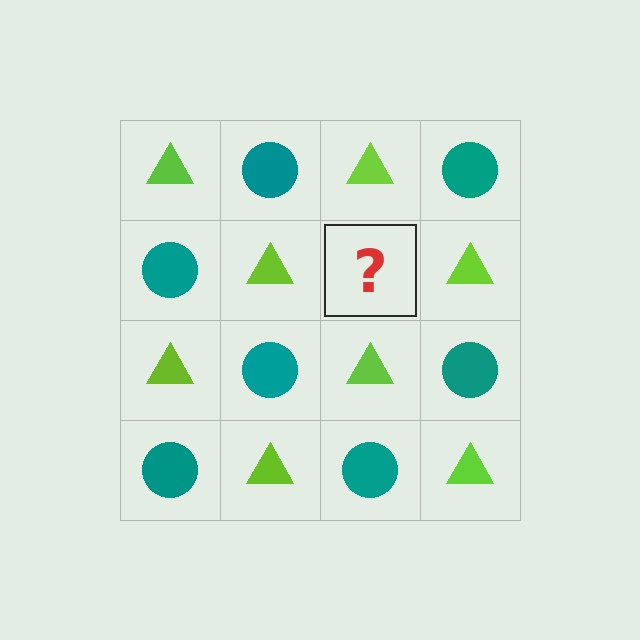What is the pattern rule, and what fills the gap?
The rule is that it alternates lime triangle and teal circle in a checkerboard pattern. The gap should be filled with a teal circle.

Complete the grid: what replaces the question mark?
The question mark should be replaced with a teal circle.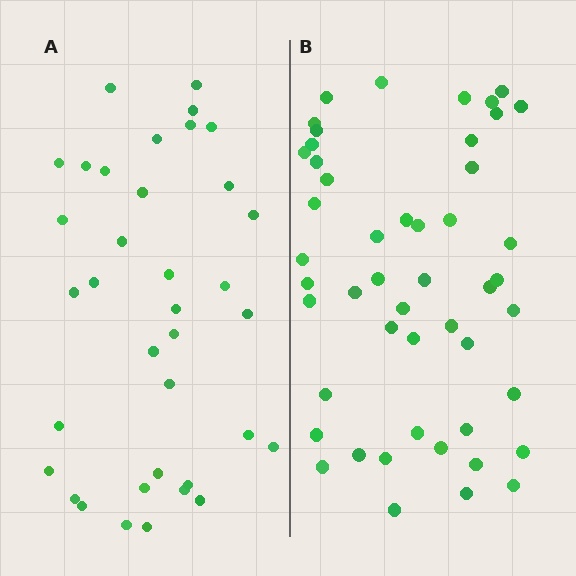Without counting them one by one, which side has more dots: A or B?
Region B (the right region) has more dots.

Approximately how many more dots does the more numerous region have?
Region B has approximately 15 more dots than region A.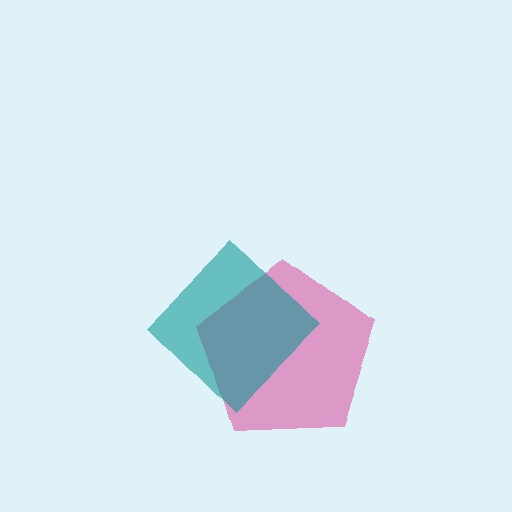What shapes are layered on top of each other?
The layered shapes are: a pink pentagon, a teal diamond.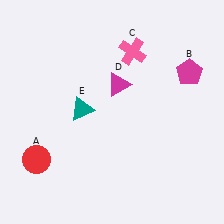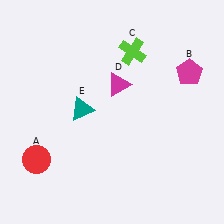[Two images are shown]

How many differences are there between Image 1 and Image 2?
There is 1 difference between the two images.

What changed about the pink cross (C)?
In Image 1, C is pink. In Image 2, it changed to lime.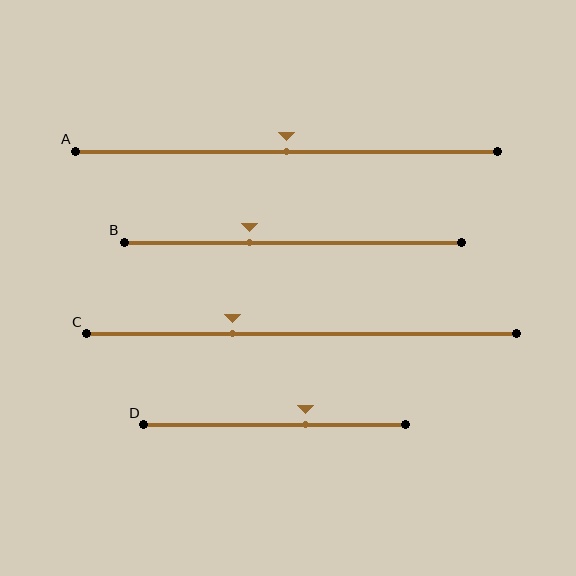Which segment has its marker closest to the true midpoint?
Segment A has its marker closest to the true midpoint.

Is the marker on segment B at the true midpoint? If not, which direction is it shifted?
No, the marker on segment B is shifted to the left by about 13% of the segment length.